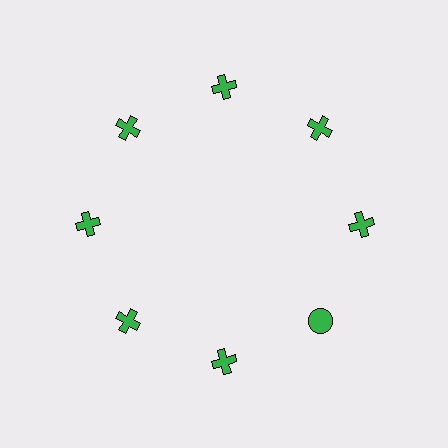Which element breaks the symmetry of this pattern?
The green circle at roughly the 4 o'clock position breaks the symmetry. All other shapes are green crosses.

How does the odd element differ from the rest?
It has a different shape: circle instead of cross.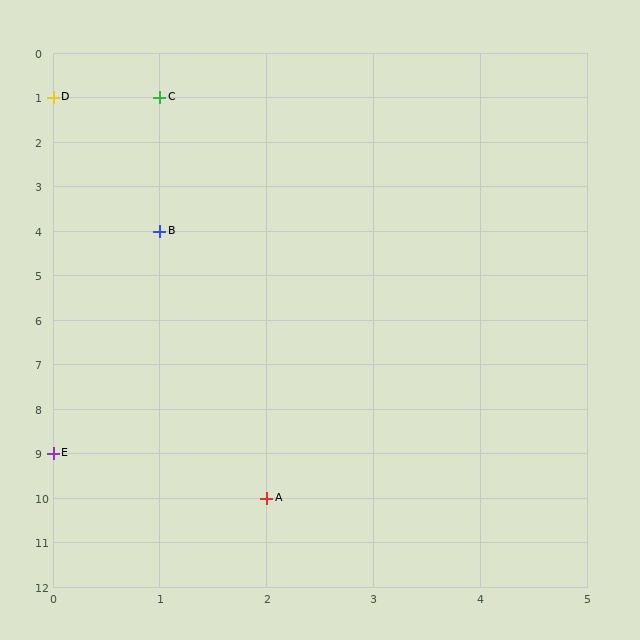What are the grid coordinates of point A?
Point A is at grid coordinates (2, 10).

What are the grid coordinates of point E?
Point E is at grid coordinates (0, 9).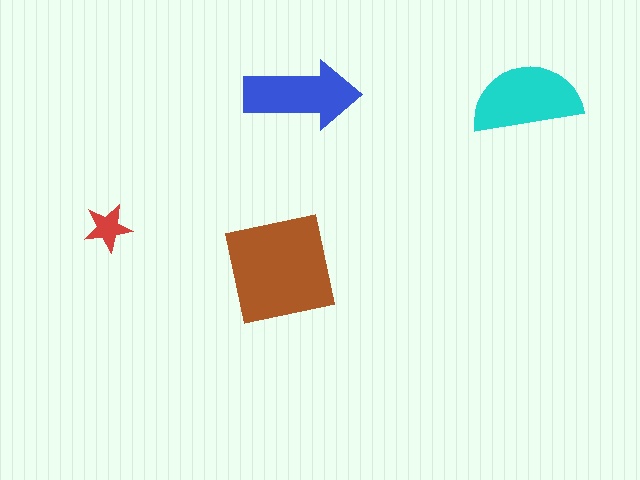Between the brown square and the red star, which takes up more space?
The brown square.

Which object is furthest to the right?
The cyan semicircle is rightmost.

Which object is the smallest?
The red star.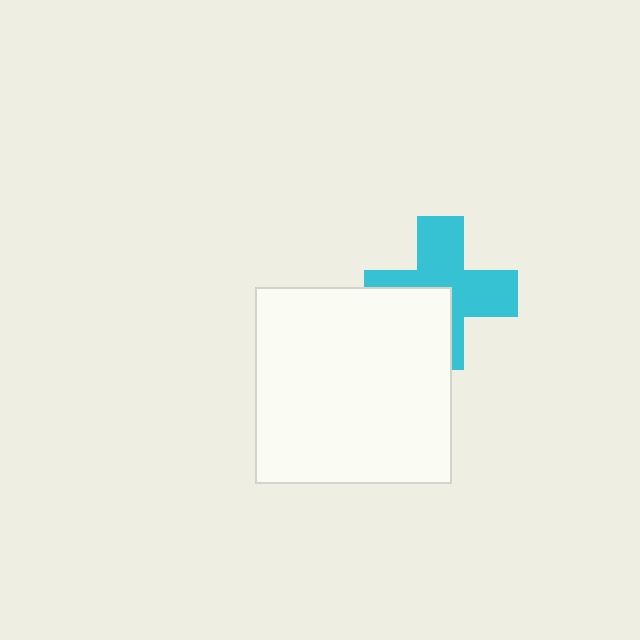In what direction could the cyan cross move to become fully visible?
The cyan cross could move toward the upper-right. That would shift it out from behind the white square entirely.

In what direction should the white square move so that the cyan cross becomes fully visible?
The white square should move toward the lower-left. That is the shortest direction to clear the overlap and leave the cyan cross fully visible.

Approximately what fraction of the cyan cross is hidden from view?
Roughly 36% of the cyan cross is hidden behind the white square.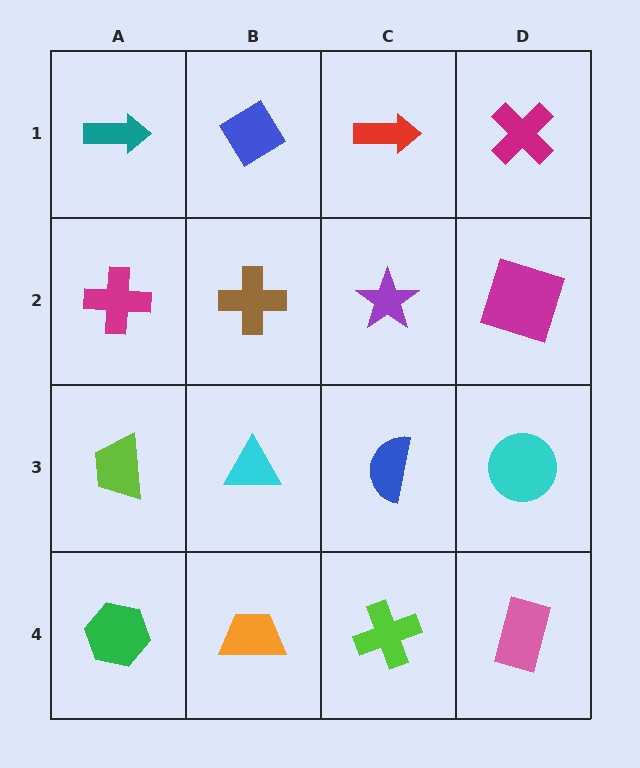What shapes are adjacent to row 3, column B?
A brown cross (row 2, column B), an orange trapezoid (row 4, column B), a lime trapezoid (row 3, column A), a blue semicircle (row 3, column C).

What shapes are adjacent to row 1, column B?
A brown cross (row 2, column B), a teal arrow (row 1, column A), a red arrow (row 1, column C).